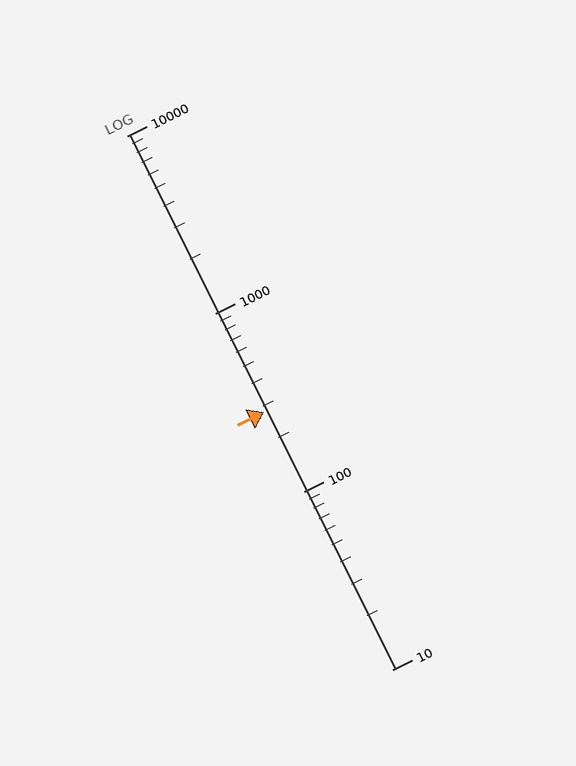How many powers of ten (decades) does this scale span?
The scale spans 3 decades, from 10 to 10000.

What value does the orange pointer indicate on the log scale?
The pointer indicates approximately 280.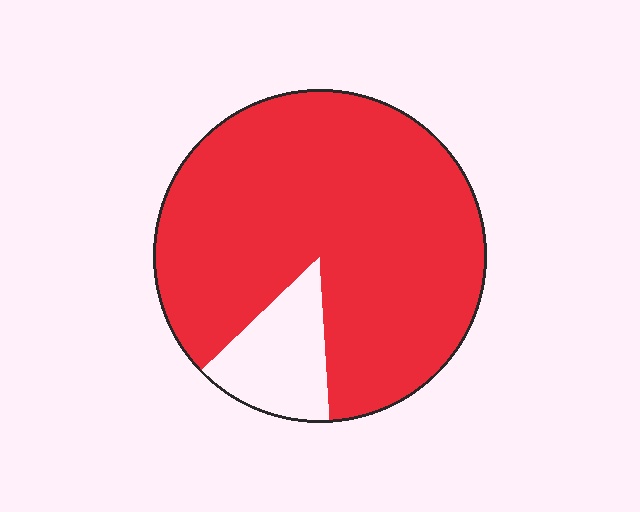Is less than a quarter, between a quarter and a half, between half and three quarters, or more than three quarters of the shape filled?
More than three quarters.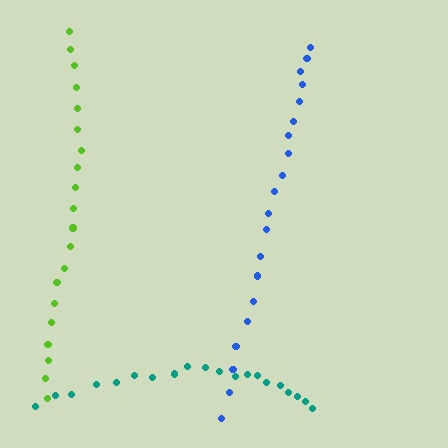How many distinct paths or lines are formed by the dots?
There are 3 distinct paths.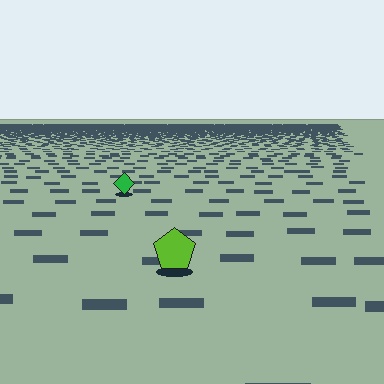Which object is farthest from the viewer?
The green diamond is farthest from the viewer. It appears smaller and the ground texture around it is denser.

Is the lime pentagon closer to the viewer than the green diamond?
Yes. The lime pentagon is closer — you can tell from the texture gradient: the ground texture is coarser near it.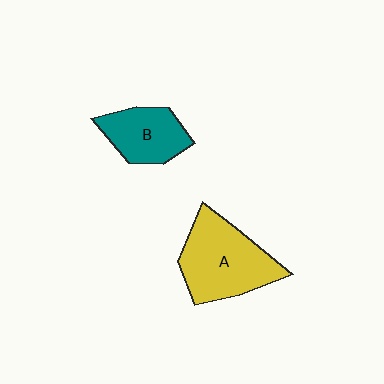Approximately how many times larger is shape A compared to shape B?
Approximately 1.5 times.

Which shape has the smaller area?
Shape B (teal).